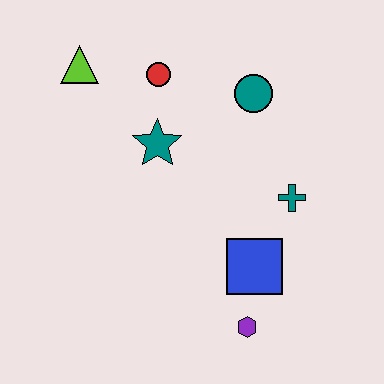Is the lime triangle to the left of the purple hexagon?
Yes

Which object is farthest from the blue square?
The lime triangle is farthest from the blue square.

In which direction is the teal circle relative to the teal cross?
The teal circle is above the teal cross.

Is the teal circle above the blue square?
Yes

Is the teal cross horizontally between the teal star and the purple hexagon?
No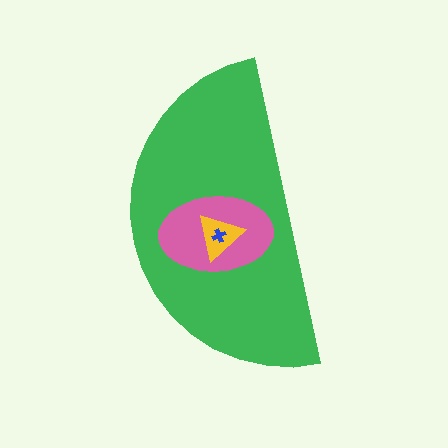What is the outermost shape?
The green semicircle.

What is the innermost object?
The blue cross.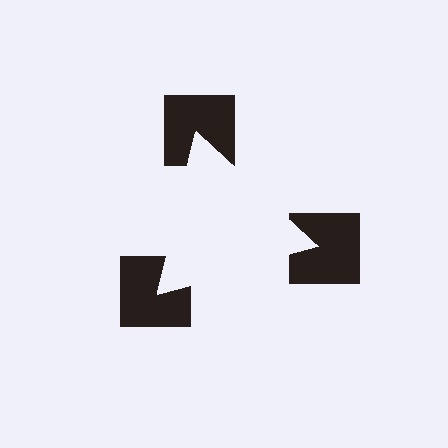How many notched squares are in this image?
There are 3 — one at each vertex of the illusory triangle.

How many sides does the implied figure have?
3 sides.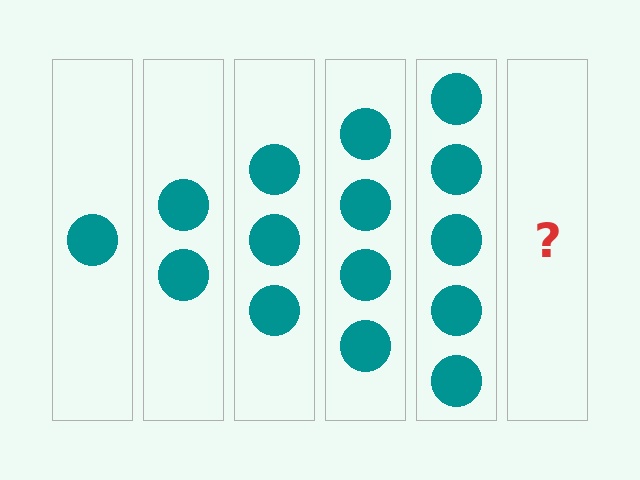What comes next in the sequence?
The next element should be 6 circles.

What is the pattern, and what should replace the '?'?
The pattern is that each step adds one more circle. The '?' should be 6 circles.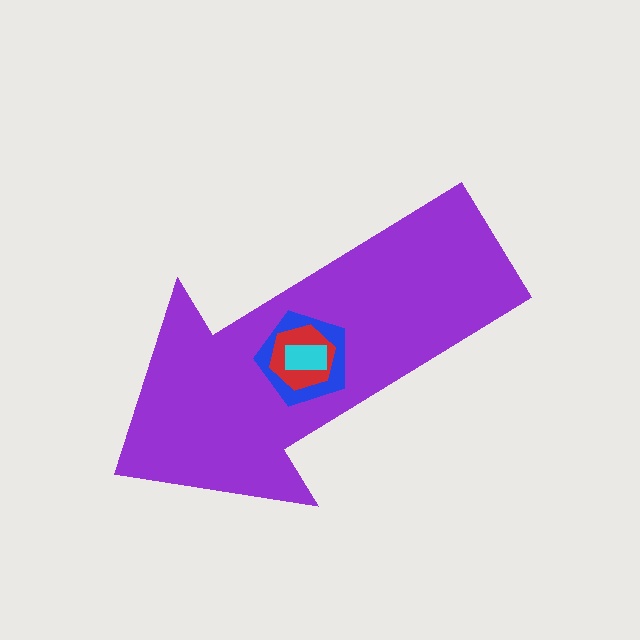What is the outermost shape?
The purple arrow.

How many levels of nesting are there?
4.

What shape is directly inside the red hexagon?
The cyan rectangle.